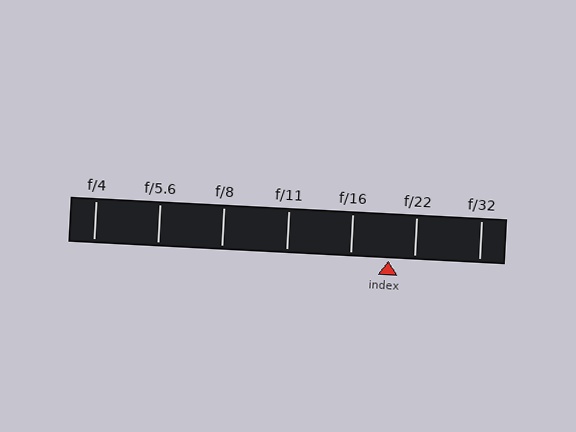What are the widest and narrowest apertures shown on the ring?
The widest aperture shown is f/4 and the narrowest is f/32.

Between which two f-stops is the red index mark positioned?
The index mark is between f/16 and f/22.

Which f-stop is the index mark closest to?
The index mark is closest to f/22.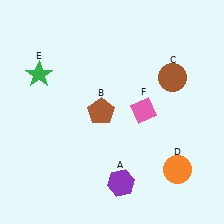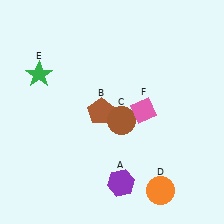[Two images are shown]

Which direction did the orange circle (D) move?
The orange circle (D) moved down.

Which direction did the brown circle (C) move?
The brown circle (C) moved left.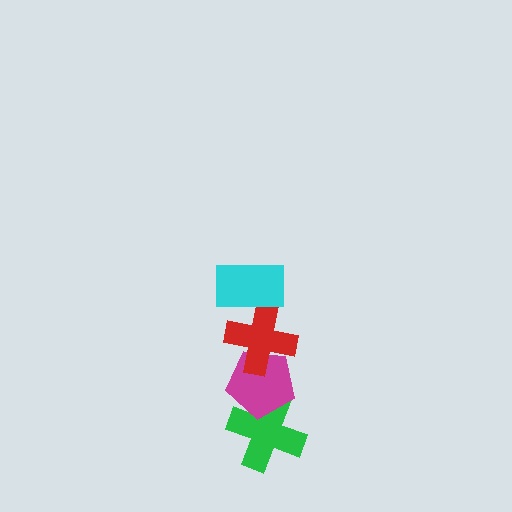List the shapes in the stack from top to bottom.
From top to bottom: the cyan rectangle, the red cross, the magenta pentagon, the green cross.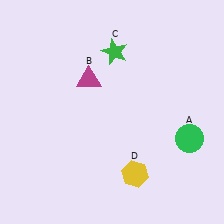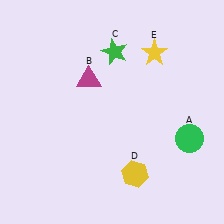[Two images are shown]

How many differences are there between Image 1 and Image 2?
There is 1 difference between the two images.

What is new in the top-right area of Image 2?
A yellow star (E) was added in the top-right area of Image 2.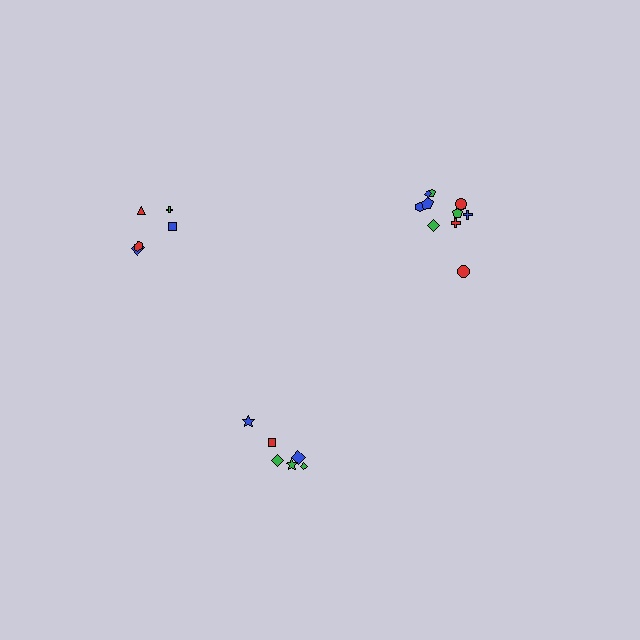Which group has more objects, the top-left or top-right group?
The top-right group.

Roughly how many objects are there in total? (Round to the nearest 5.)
Roughly 20 objects in total.